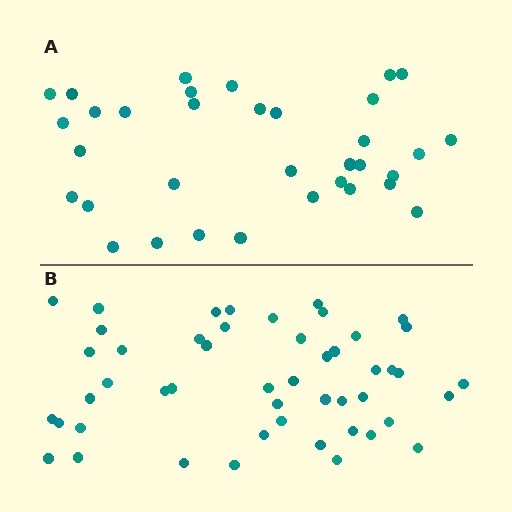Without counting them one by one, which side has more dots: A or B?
Region B (the bottom region) has more dots.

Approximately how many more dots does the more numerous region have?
Region B has approximately 15 more dots than region A.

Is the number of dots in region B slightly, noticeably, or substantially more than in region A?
Region B has noticeably more, but not dramatically so. The ratio is roughly 1.4 to 1.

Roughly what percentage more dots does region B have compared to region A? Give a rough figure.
About 45% more.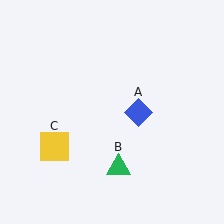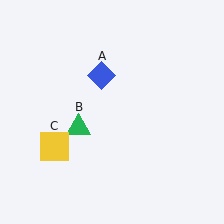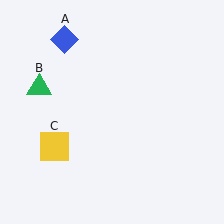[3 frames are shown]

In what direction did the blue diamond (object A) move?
The blue diamond (object A) moved up and to the left.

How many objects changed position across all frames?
2 objects changed position: blue diamond (object A), green triangle (object B).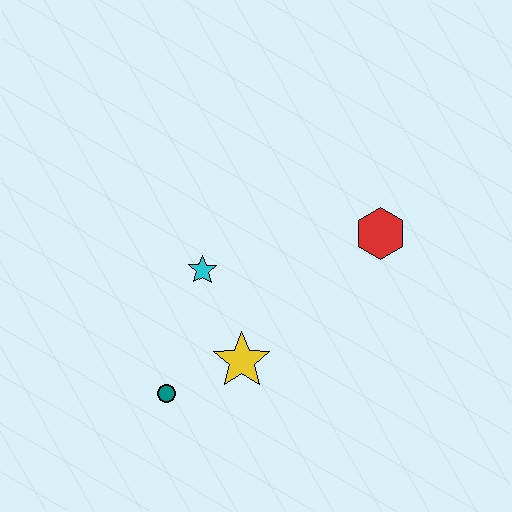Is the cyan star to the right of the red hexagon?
No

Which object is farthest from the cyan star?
The red hexagon is farthest from the cyan star.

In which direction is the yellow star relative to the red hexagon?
The yellow star is to the left of the red hexagon.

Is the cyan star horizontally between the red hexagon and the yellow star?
No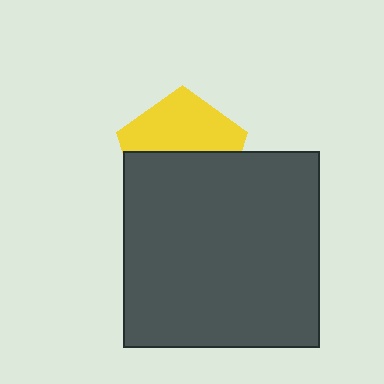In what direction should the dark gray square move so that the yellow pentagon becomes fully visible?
The dark gray square should move down. That is the shortest direction to clear the overlap and leave the yellow pentagon fully visible.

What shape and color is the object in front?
The object in front is a dark gray square.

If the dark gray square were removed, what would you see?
You would see the complete yellow pentagon.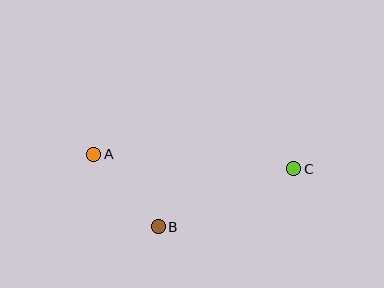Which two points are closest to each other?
Points A and B are closest to each other.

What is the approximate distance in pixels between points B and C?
The distance between B and C is approximately 148 pixels.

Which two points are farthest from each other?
Points A and C are farthest from each other.